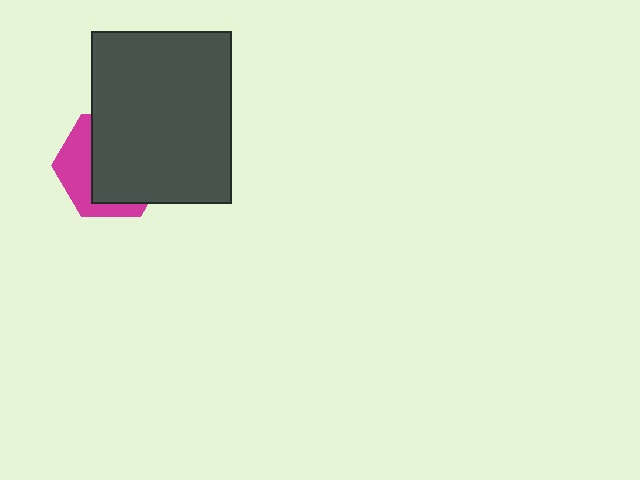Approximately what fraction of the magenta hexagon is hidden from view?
Roughly 64% of the magenta hexagon is hidden behind the dark gray rectangle.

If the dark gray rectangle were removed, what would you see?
You would see the complete magenta hexagon.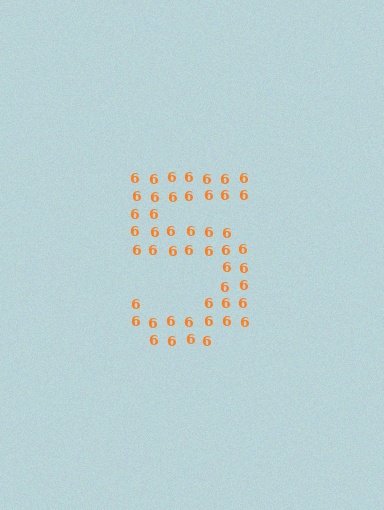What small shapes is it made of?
It is made of small digit 6's.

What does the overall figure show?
The overall figure shows the digit 5.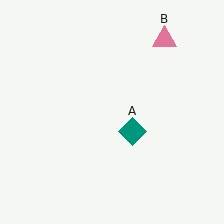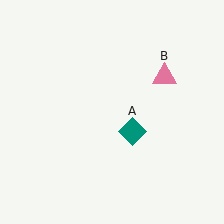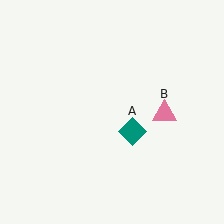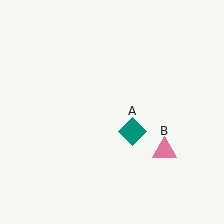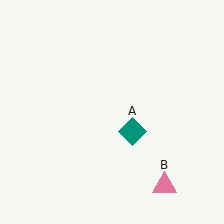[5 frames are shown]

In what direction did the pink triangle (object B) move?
The pink triangle (object B) moved down.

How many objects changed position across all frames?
1 object changed position: pink triangle (object B).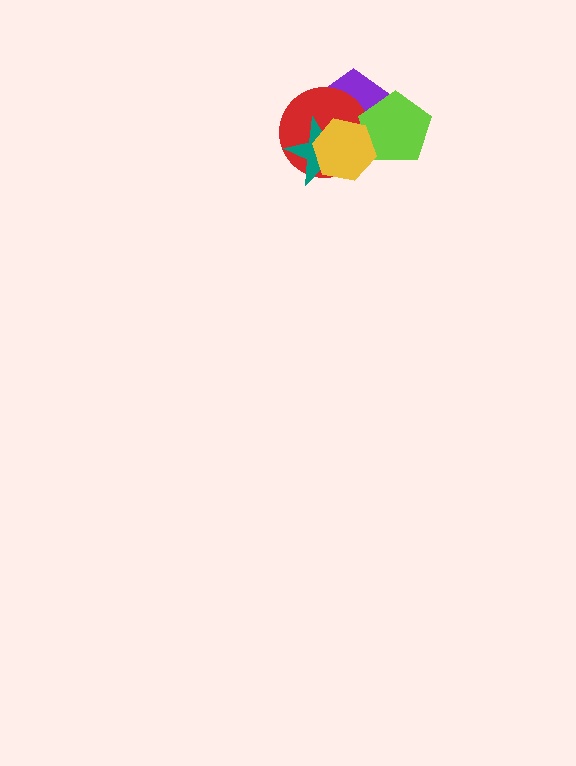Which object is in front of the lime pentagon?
The yellow hexagon is in front of the lime pentagon.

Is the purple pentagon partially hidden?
Yes, it is partially covered by another shape.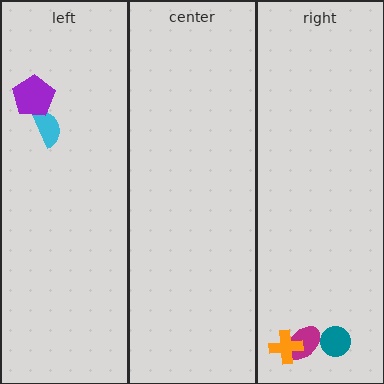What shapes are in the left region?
The cyan semicircle, the purple pentagon.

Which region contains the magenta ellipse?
The right region.